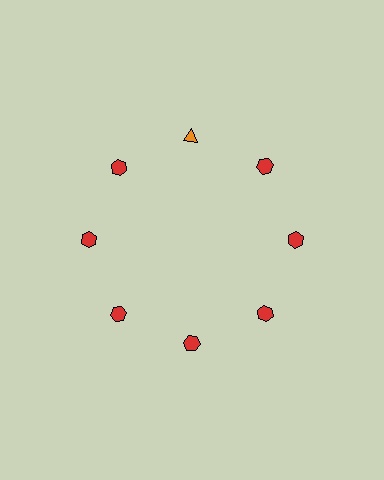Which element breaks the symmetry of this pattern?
The orange triangle at roughly the 12 o'clock position breaks the symmetry. All other shapes are red hexagons.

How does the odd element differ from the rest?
It differs in both color (orange instead of red) and shape (triangle instead of hexagon).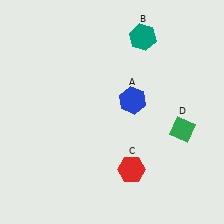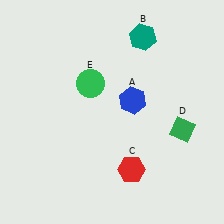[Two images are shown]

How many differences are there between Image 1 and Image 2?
There is 1 difference between the two images.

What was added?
A green circle (E) was added in Image 2.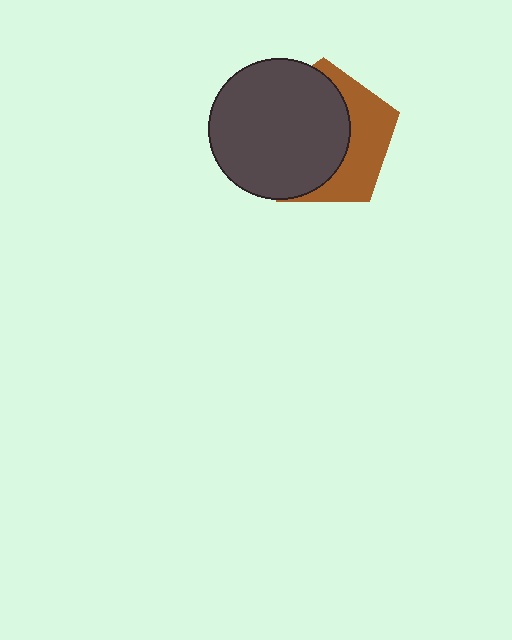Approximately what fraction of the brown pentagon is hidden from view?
Roughly 62% of the brown pentagon is hidden behind the dark gray circle.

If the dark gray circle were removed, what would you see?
You would see the complete brown pentagon.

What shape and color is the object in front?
The object in front is a dark gray circle.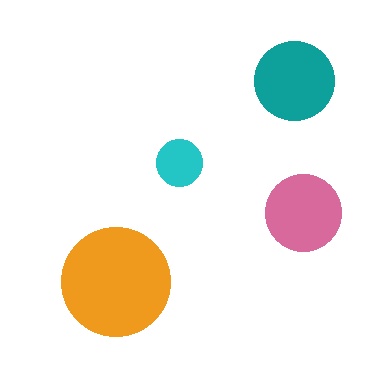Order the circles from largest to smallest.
the orange one, the teal one, the pink one, the cyan one.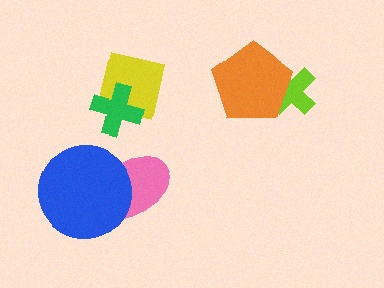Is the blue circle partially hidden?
No, no other shape covers it.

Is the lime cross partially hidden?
Yes, it is partially covered by another shape.